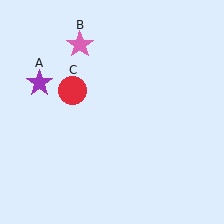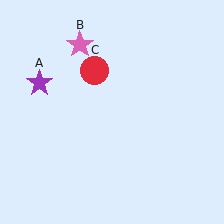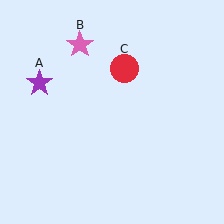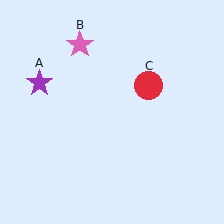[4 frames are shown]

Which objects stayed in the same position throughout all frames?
Purple star (object A) and pink star (object B) remained stationary.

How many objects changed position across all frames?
1 object changed position: red circle (object C).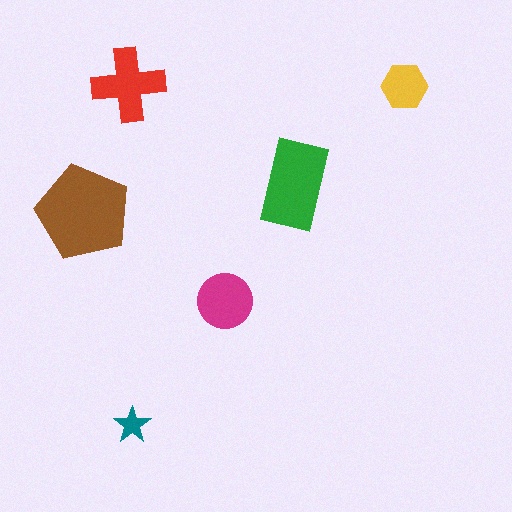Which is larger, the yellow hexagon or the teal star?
The yellow hexagon.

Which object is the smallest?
The teal star.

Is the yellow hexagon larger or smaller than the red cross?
Smaller.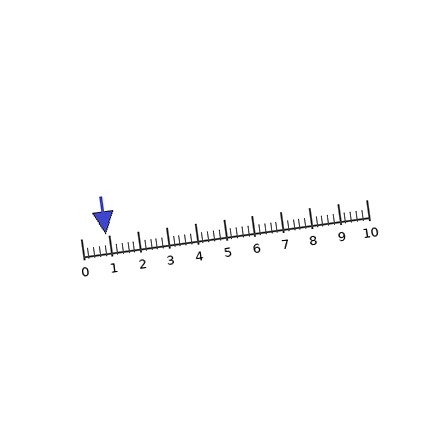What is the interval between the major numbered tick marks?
The major tick marks are spaced 1 units apart.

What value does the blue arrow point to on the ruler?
The blue arrow points to approximately 0.9.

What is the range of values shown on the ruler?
The ruler shows values from 0 to 10.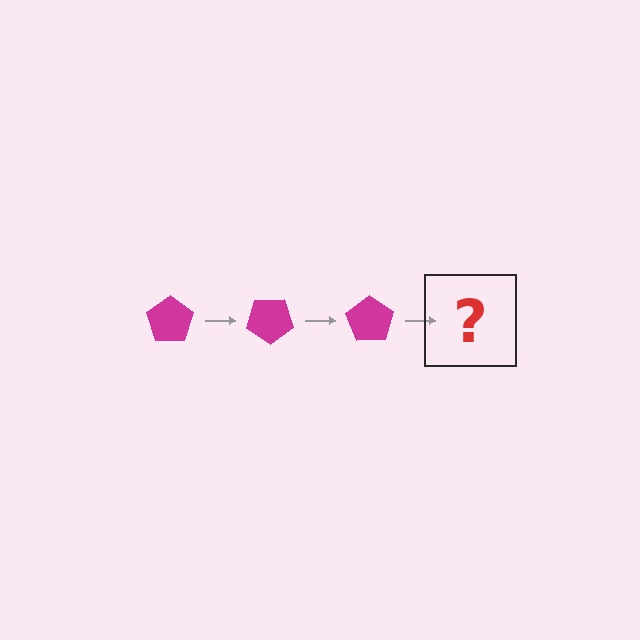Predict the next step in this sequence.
The next step is a magenta pentagon rotated 105 degrees.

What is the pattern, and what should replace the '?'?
The pattern is that the pentagon rotates 35 degrees each step. The '?' should be a magenta pentagon rotated 105 degrees.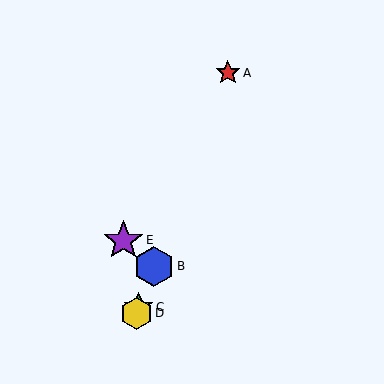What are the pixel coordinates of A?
Object A is at (228, 73).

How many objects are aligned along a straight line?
4 objects (A, B, C, D) are aligned along a straight line.